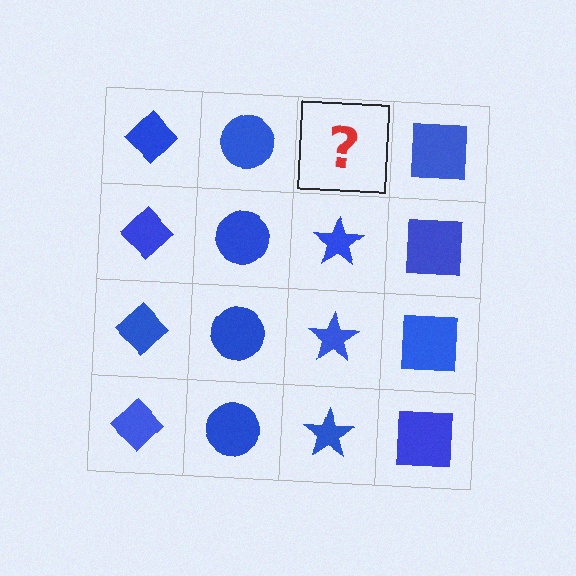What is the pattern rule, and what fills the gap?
The rule is that each column has a consistent shape. The gap should be filled with a blue star.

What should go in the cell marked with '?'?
The missing cell should contain a blue star.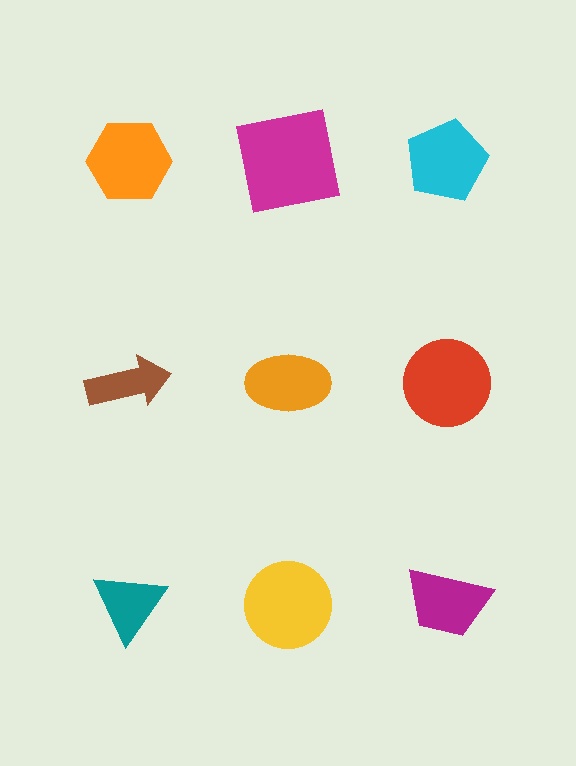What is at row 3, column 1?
A teal triangle.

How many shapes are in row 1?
3 shapes.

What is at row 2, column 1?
A brown arrow.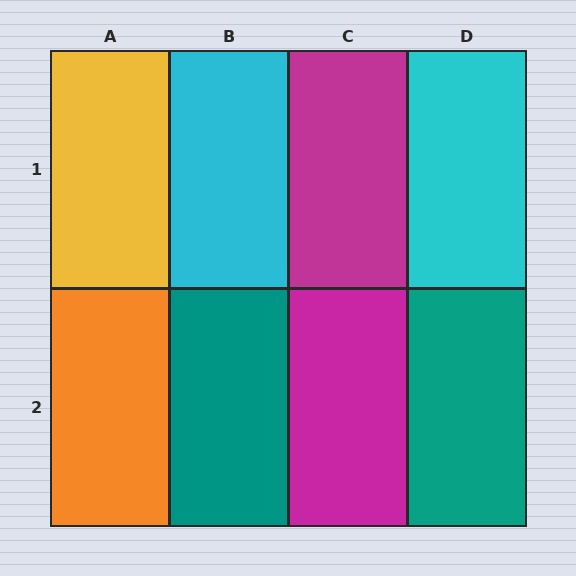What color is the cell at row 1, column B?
Cyan.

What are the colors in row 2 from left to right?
Orange, teal, magenta, teal.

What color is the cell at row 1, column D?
Cyan.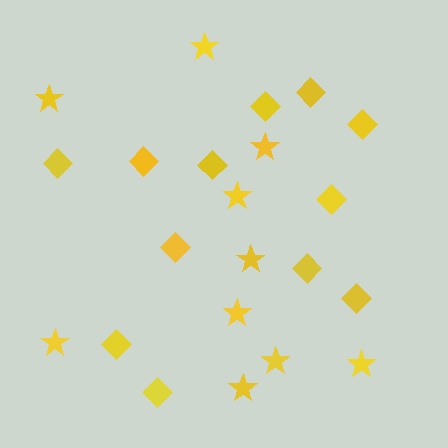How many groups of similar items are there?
There are 2 groups: one group of diamonds (12) and one group of stars (10).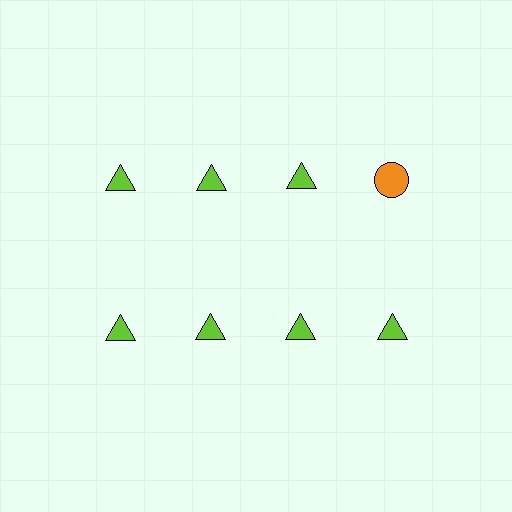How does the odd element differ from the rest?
It differs in both color (orange instead of lime) and shape (circle instead of triangle).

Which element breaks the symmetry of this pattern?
The orange circle in the top row, second from right column breaks the symmetry. All other shapes are lime triangles.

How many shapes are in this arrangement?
There are 8 shapes arranged in a grid pattern.